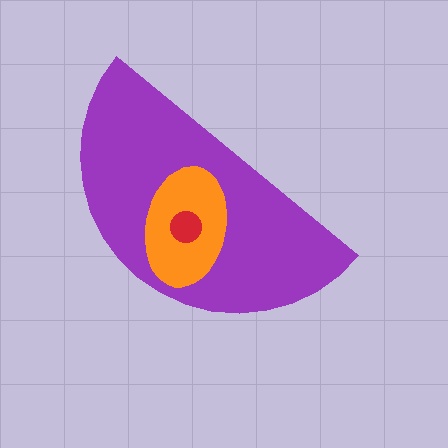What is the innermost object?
The red circle.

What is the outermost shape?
The purple semicircle.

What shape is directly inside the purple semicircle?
The orange ellipse.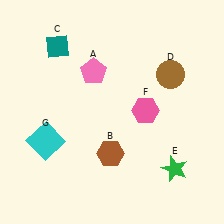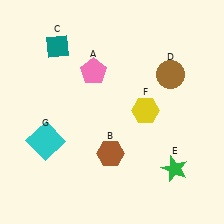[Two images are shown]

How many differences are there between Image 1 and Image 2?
There is 1 difference between the two images.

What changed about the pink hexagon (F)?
In Image 1, F is pink. In Image 2, it changed to yellow.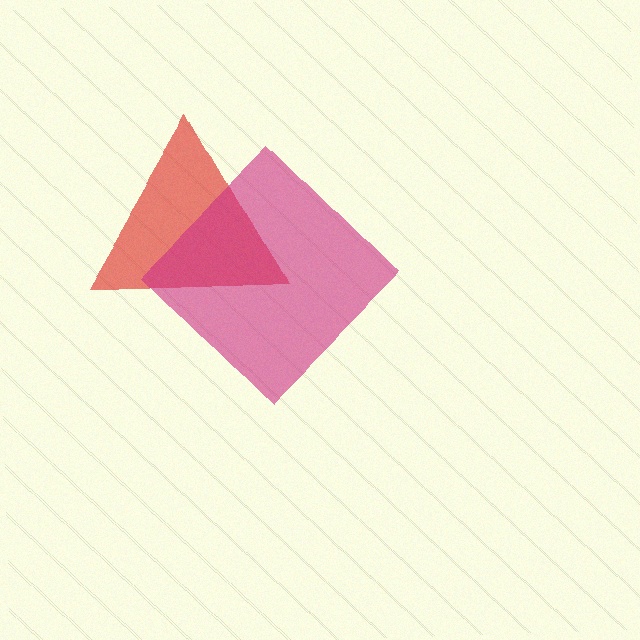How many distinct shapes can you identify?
There are 2 distinct shapes: a red triangle, a magenta diamond.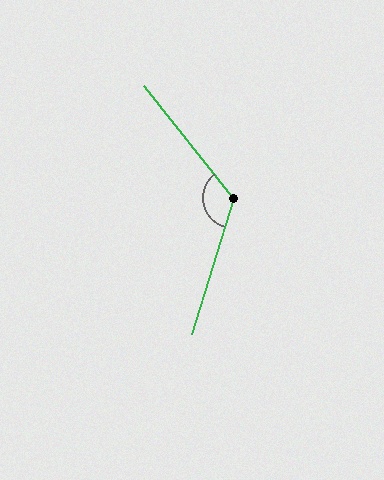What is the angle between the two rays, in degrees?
Approximately 125 degrees.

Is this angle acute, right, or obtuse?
It is obtuse.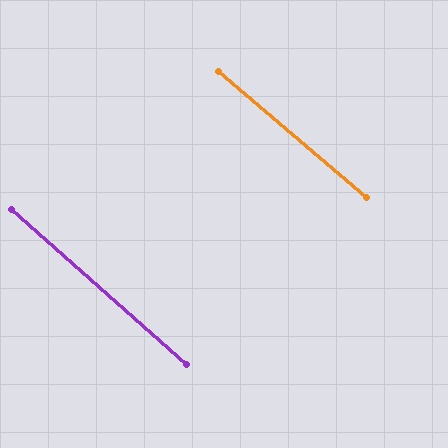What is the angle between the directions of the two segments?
Approximately 1 degree.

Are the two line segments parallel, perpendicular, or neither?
Parallel — their directions differ by only 1.1°.